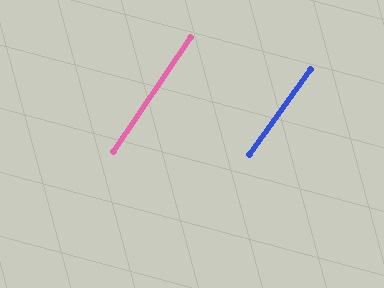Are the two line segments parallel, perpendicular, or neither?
Parallel — their directions differ by only 1.7°.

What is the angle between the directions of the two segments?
Approximately 2 degrees.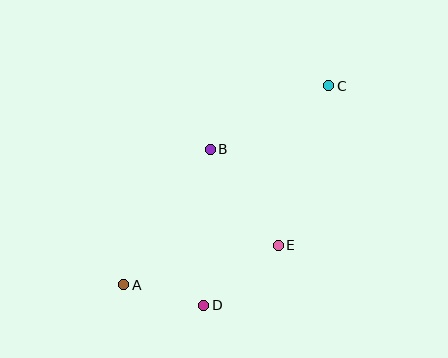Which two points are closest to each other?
Points A and D are closest to each other.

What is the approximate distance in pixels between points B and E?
The distance between B and E is approximately 118 pixels.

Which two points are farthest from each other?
Points A and C are farthest from each other.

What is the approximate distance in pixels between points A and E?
The distance between A and E is approximately 159 pixels.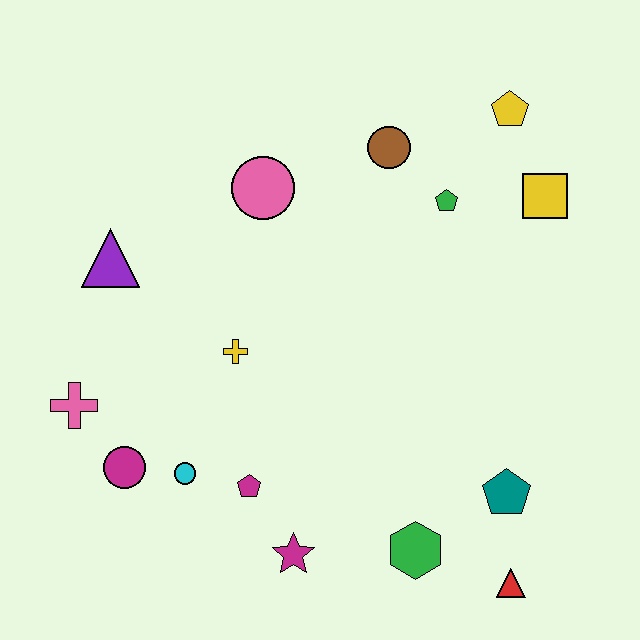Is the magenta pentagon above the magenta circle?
No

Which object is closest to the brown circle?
The green pentagon is closest to the brown circle.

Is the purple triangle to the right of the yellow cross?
No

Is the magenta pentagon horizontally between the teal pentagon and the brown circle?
No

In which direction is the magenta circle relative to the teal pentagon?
The magenta circle is to the left of the teal pentagon.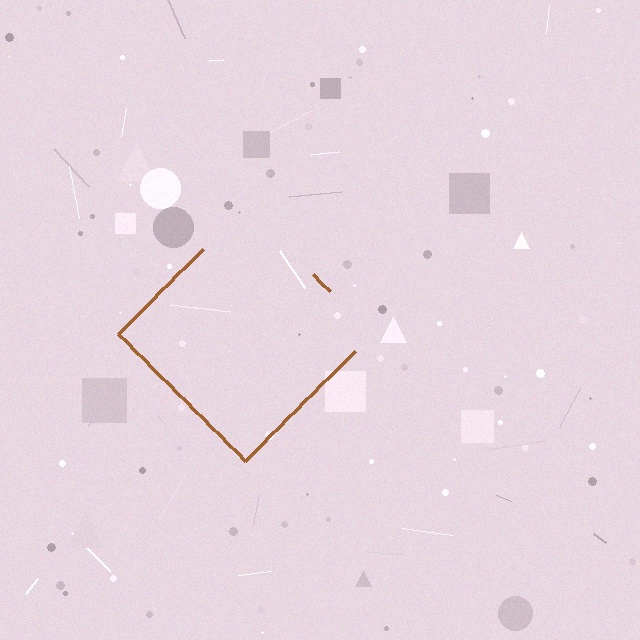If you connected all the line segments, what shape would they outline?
They would outline a diamond.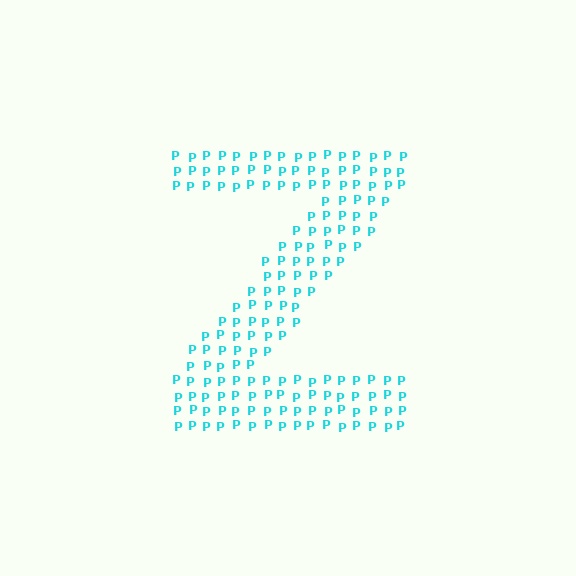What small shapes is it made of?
It is made of small letter P's.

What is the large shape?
The large shape is the letter Z.